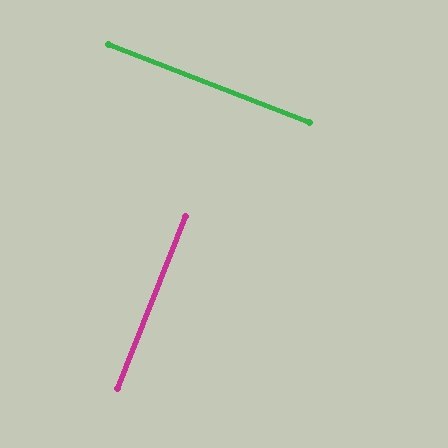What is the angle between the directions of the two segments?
Approximately 90 degrees.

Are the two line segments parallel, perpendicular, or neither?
Perpendicular — they meet at approximately 90°.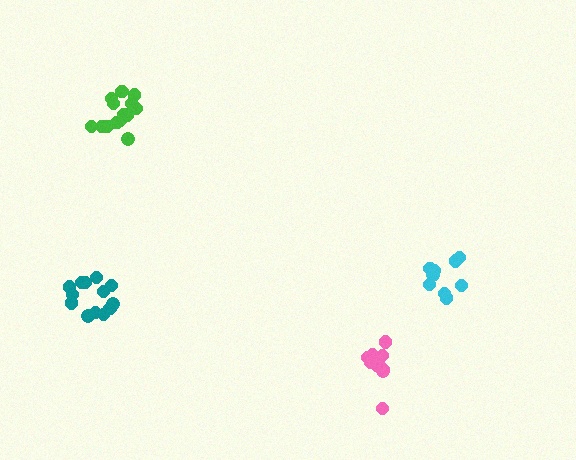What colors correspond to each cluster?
The clusters are colored: teal, cyan, pink, green.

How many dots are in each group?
Group 1: 13 dots, Group 2: 9 dots, Group 3: 10 dots, Group 4: 14 dots (46 total).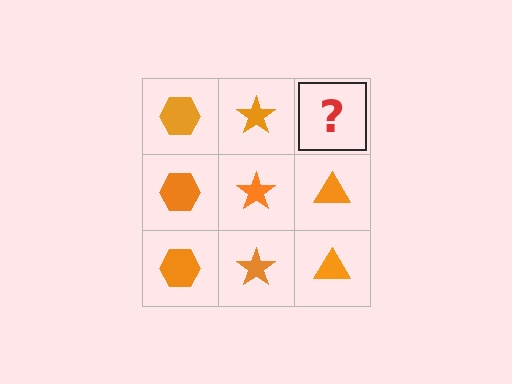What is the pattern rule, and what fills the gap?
The rule is that each column has a consistent shape. The gap should be filled with an orange triangle.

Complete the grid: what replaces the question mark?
The question mark should be replaced with an orange triangle.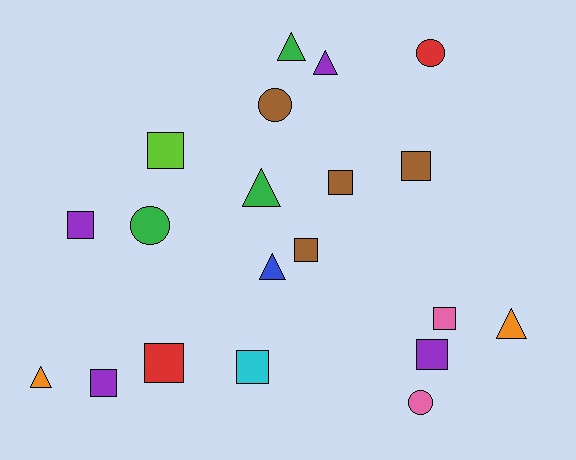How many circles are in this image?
There are 4 circles.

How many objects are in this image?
There are 20 objects.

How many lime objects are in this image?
There is 1 lime object.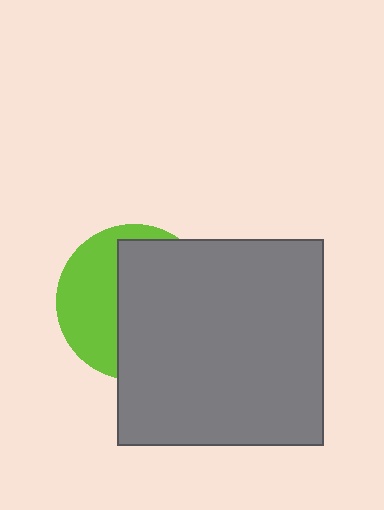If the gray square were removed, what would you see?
You would see the complete lime circle.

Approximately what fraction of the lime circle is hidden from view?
Roughly 59% of the lime circle is hidden behind the gray square.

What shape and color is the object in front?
The object in front is a gray square.